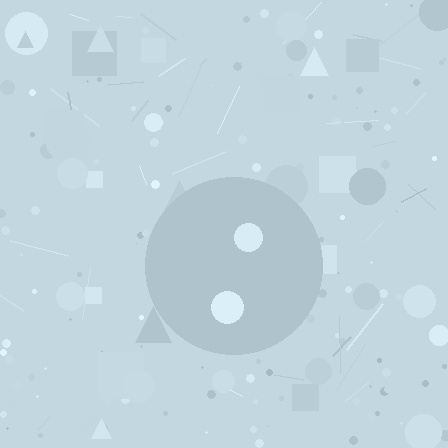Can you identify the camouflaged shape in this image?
The camouflaged shape is a circle.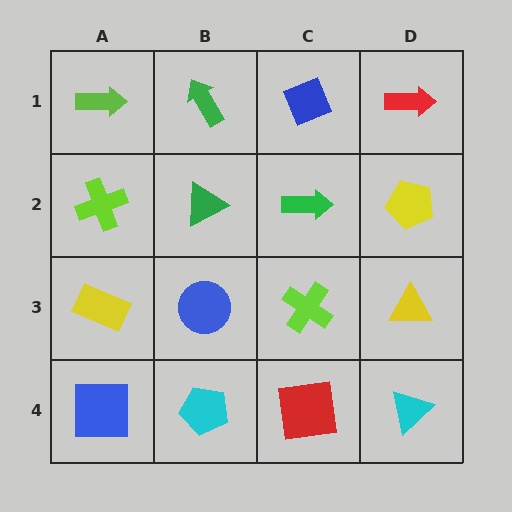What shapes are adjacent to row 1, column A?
A lime cross (row 2, column A), a green arrow (row 1, column B).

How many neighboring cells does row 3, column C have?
4.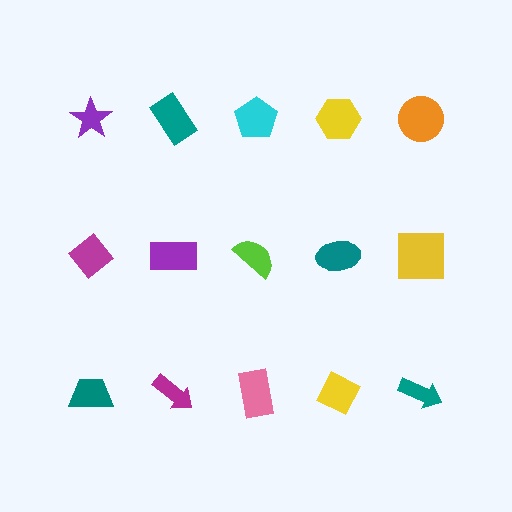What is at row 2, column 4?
A teal ellipse.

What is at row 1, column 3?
A cyan pentagon.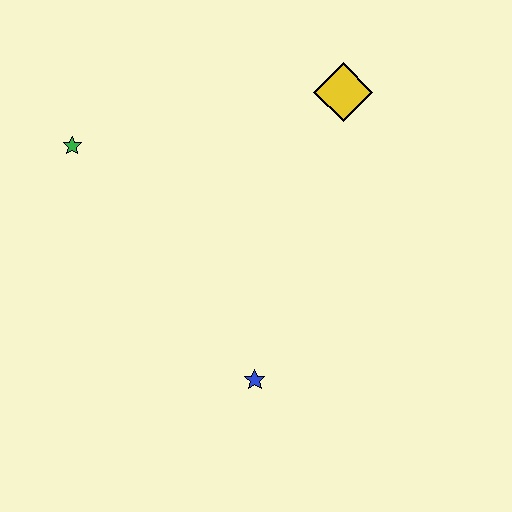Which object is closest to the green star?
The yellow diamond is closest to the green star.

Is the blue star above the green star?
No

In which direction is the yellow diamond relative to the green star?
The yellow diamond is to the right of the green star.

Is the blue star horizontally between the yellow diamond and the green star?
Yes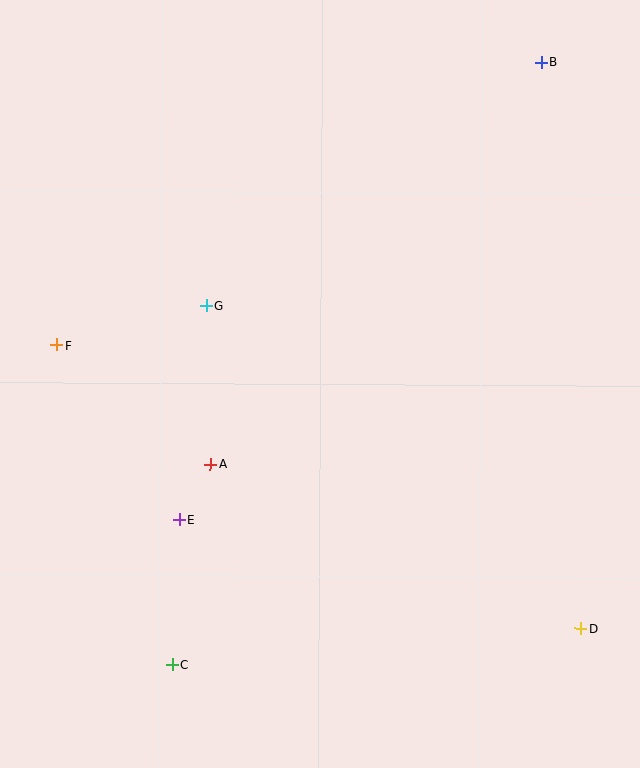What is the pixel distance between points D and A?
The distance between D and A is 405 pixels.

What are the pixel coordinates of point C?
Point C is at (172, 665).